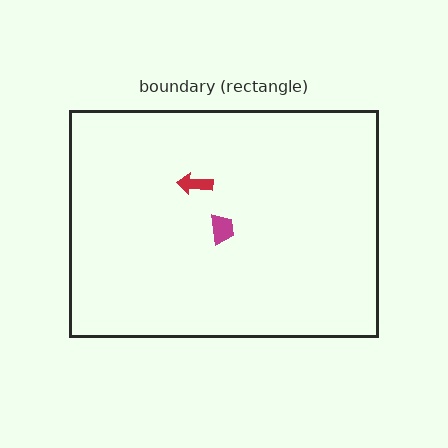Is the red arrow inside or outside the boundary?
Inside.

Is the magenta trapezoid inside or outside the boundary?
Inside.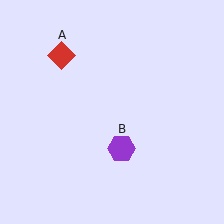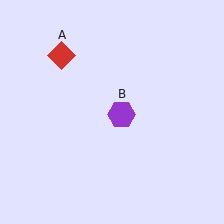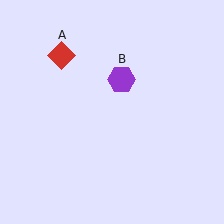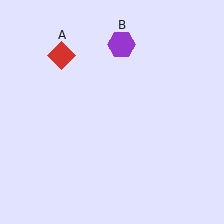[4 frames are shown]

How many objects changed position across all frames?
1 object changed position: purple hexagon (object B).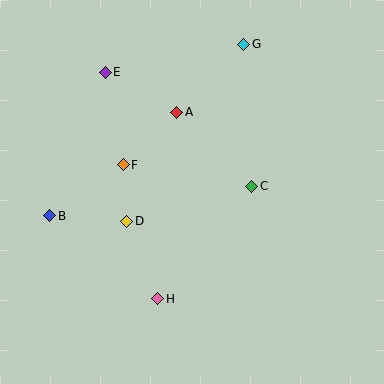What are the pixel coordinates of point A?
Point A is at (177, 112).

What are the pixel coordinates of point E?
Point E is at (105, 72).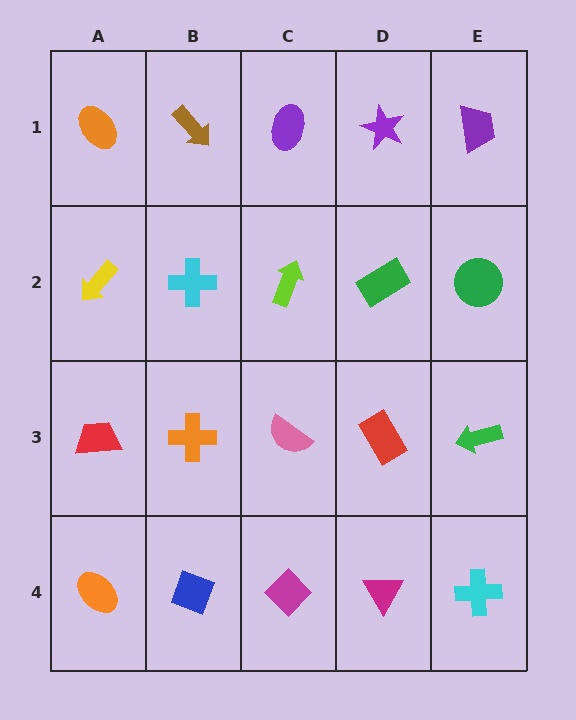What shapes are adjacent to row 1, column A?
A yellow arrow (row 2, column A), a brown arrow (row 1, column B).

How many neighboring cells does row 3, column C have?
4.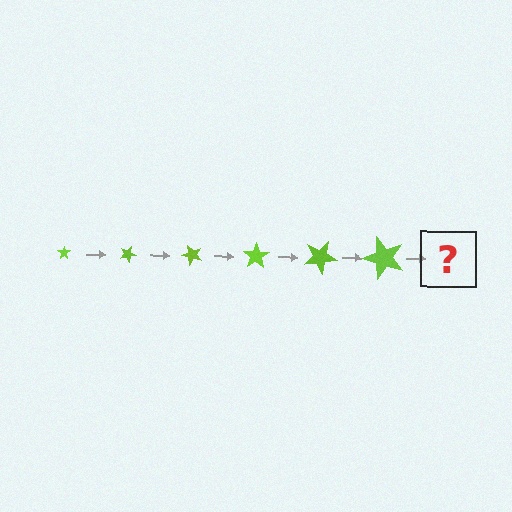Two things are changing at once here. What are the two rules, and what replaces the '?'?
The two rules are that the star grows larger each step and it rotates 25 degrees each step. The '?' should be a star, larger than the previous one and rotated 150 degrees from the start.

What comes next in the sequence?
The next element should be a star, larger than the previous one and rotated 150 degrees from the start.